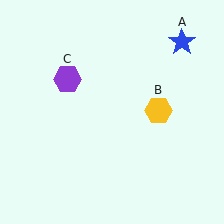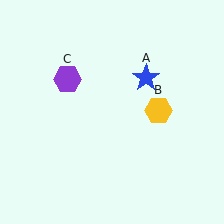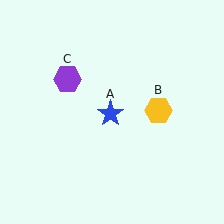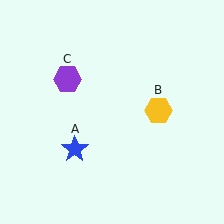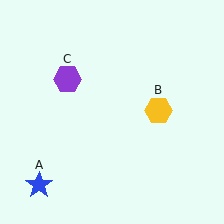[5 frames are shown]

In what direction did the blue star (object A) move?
The blue star (object A) moved down and to the left.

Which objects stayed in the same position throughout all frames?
Yellow hexagon (object B) and purple hexagon (object C) remained stationary.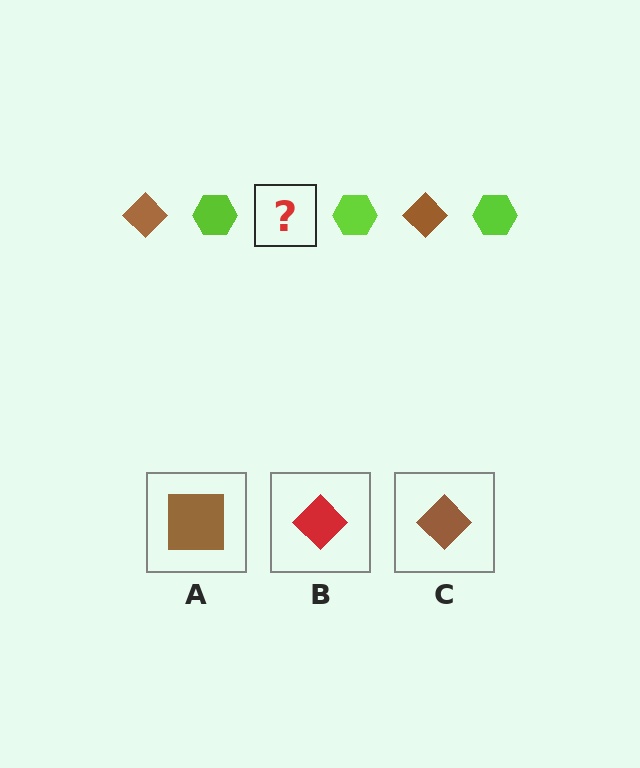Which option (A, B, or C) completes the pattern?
C.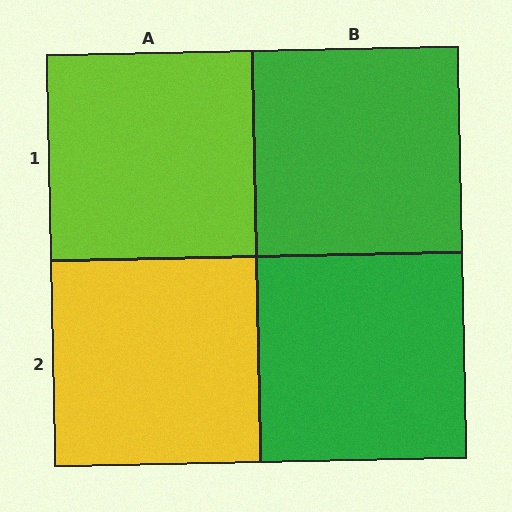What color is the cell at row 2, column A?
Yellow.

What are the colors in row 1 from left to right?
Lime, green.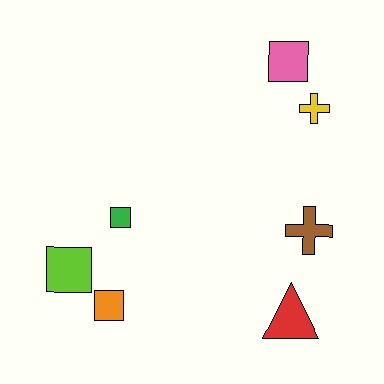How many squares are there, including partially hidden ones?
There are 4 squares.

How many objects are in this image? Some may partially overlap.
There are 7 objects.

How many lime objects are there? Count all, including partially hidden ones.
There is 1 lime object.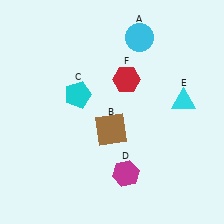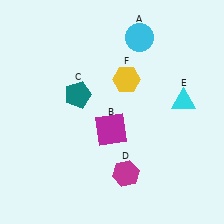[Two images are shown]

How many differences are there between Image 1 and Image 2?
There are 3 differences between the two images.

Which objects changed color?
B changed from brown to magenta. C changed from cyan to teal. F changed from red to yellow.